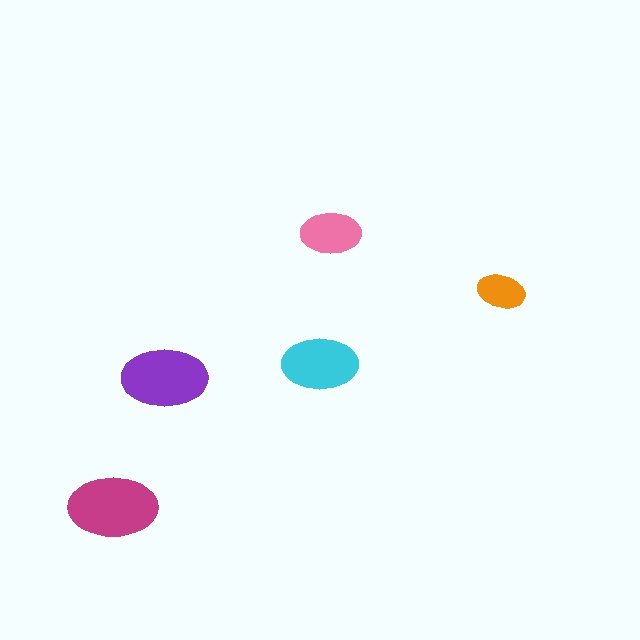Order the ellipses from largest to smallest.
the magenta one, the purple one, the cyan one, the pink one, the orange one.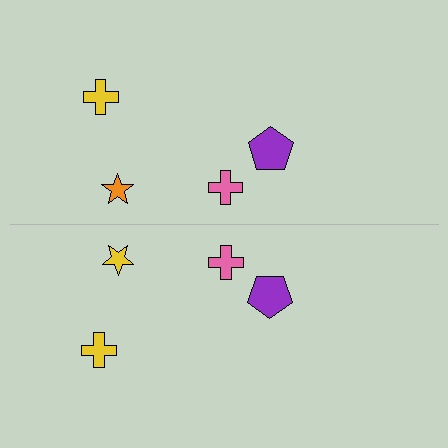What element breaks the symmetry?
The yellow star on the bottom side breaks the symmetry — its mirror counterpart is orange.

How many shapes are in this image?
There are 8 shapes in this image.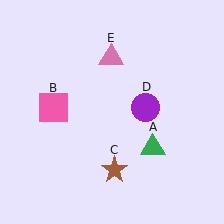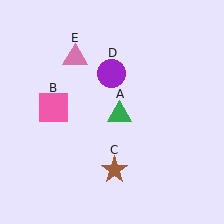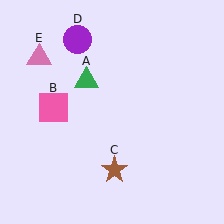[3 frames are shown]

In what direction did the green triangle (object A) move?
The green triangle (object A) moved up and to the left.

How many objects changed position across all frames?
3 objects changed position: green triangle (object A), purple circle (object D), pink triangle (object E).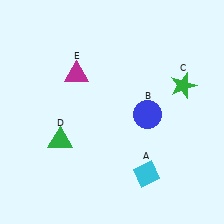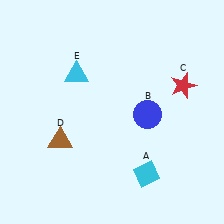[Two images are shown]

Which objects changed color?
C changed from green to red. D changed from green to brown. E changed from magenta to cyan.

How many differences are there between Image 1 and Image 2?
There are 3 differences between the two images.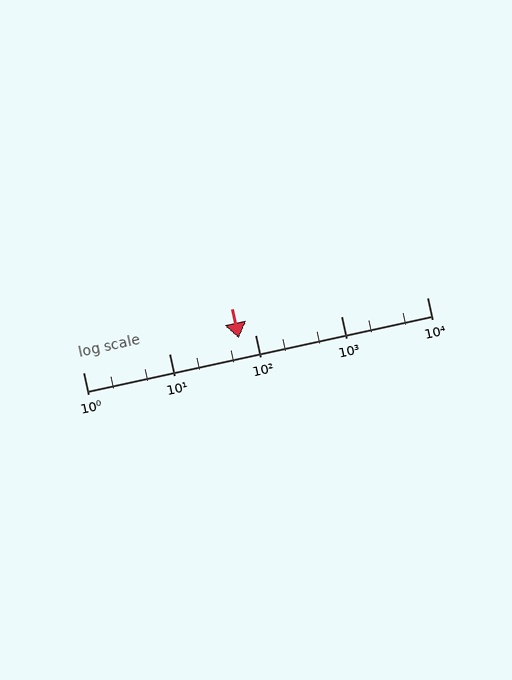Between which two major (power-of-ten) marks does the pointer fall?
The pointer is between 10 and 100.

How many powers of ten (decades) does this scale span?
The scale spans 4 decades, from 1 to 10000.